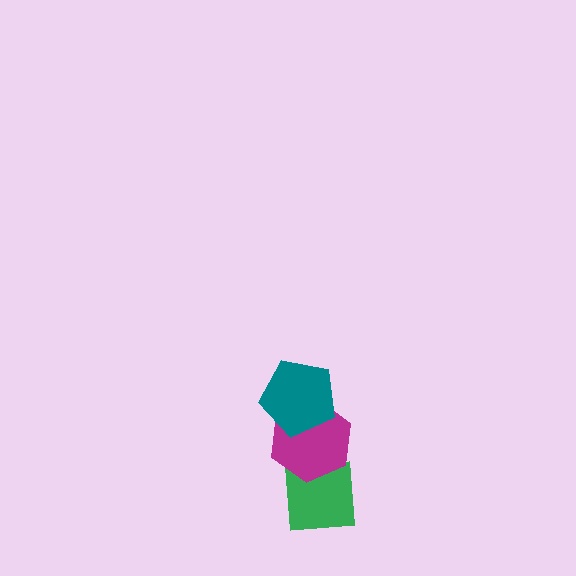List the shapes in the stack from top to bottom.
From top to bottom: the teal pentagon, the magenta hexagon, the green square.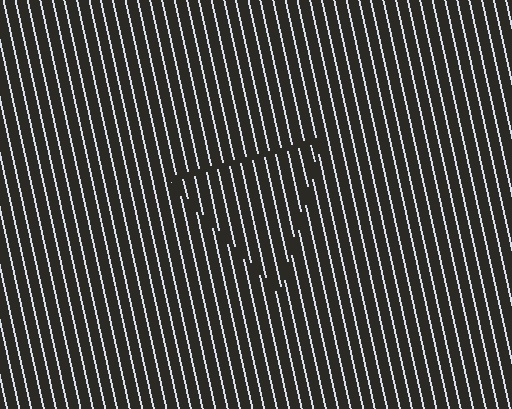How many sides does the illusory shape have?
3 sides — the line-ends trace a triangle.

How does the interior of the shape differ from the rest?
The interior of the shape contains the same grating, shifted by half a period — the contour is defined by the phase discontinuity where line-ends from the inner and outer gratings abut.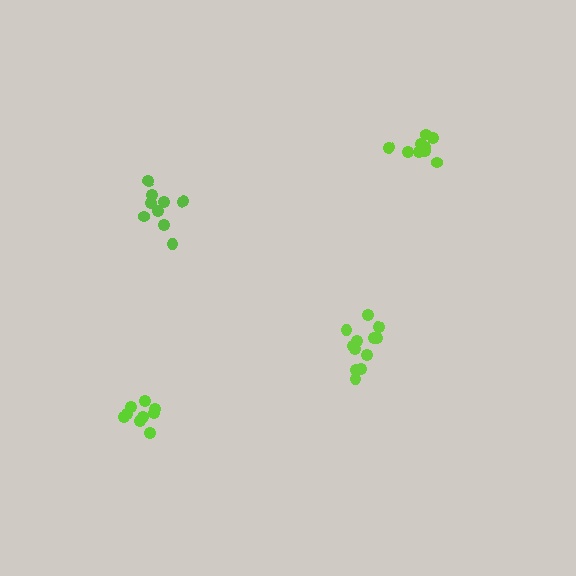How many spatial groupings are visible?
There are 4 spatial groupings.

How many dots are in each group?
Group 1: 12 dots, Group 2: 9 dots, Group 3: 9 dots, Group 4: 9 dots (39 total).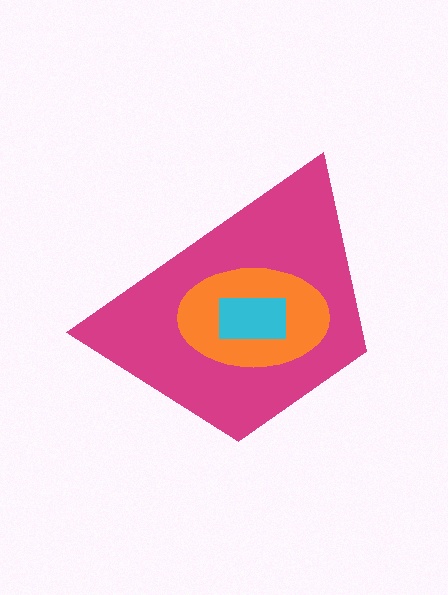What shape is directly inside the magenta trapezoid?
The orange ellipse.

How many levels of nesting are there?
3.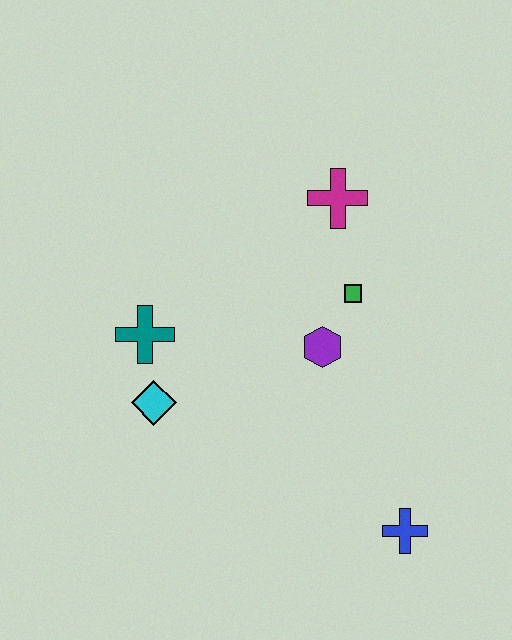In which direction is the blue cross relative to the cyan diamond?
The blue cross is to the right of the cyan diamond.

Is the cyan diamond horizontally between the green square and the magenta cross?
No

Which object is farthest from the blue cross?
The magenta cross is farthest from the blue cross.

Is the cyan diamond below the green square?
Yes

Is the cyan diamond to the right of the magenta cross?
No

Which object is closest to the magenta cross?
The green square is closest to the magenta cross.